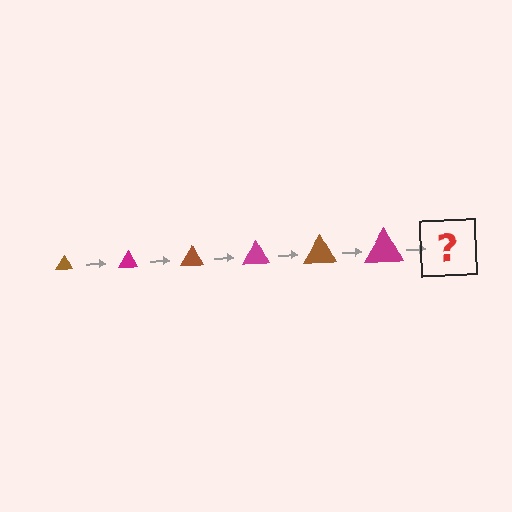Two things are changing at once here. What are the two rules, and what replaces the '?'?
The two rules are that the triangle grows larger each step and the color cycles through brown and magenta. The '?' should be a brown triangle, larger than the previous one.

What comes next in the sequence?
The next element should be a brown triangle, larger than the previous one.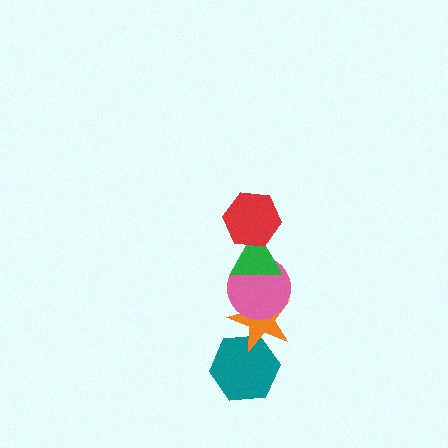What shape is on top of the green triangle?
The red hexagon is on top of the green triangle.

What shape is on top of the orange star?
The pink circle is on top of the orange star.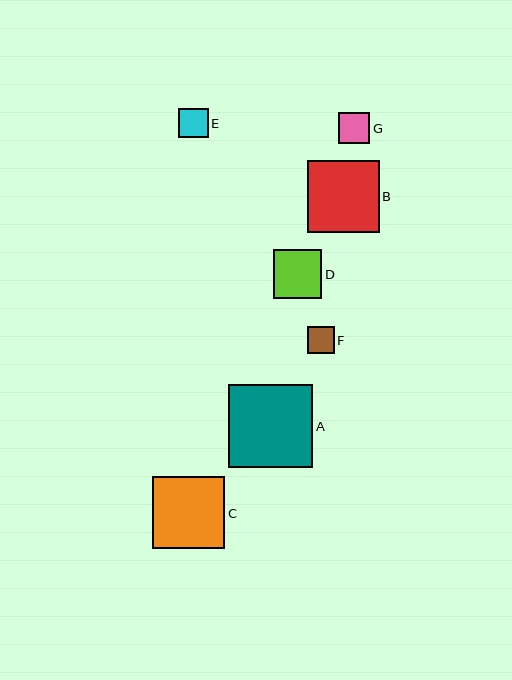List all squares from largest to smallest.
From largest to smallest: A, C, B, D, G, E, F.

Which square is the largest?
Square A is the largest with a size of approximately 84 pixels.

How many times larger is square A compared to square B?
Square A is approximately 1.2 times the size of square B.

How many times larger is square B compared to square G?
Square B is approximately 2.3 times the size of square G.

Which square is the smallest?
Square F is the smallest with a size of approximately 27 pixels.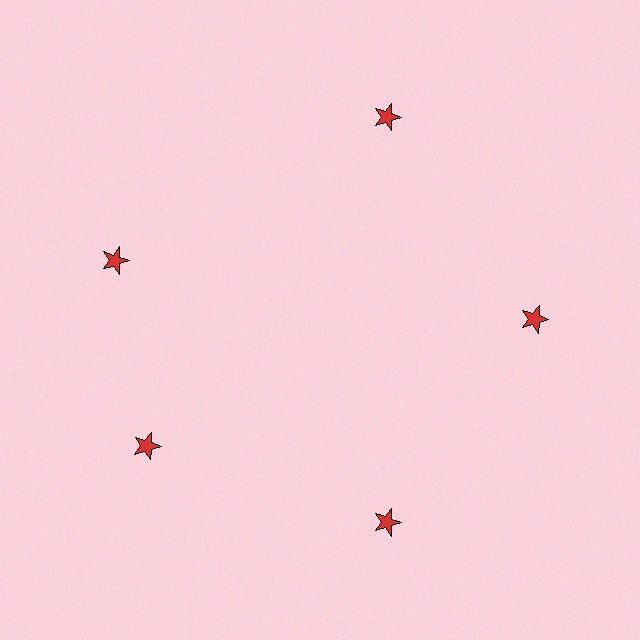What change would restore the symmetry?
The symmetry would be restored by rotating it back into even spacing with its neighbors so that all 5 stars sit at equal angles and equal distance from the center.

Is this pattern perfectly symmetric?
No. The 5 red stars are arranged in a ring, but one element near the 10 o'clock position is rotated out of alignment along the ring, breaking the 5-fold rotational symmetry.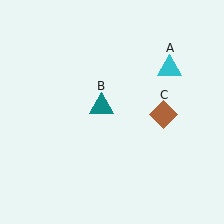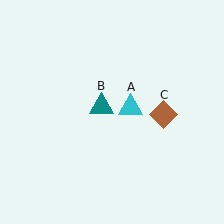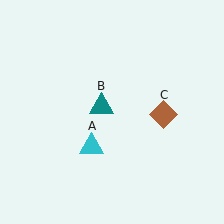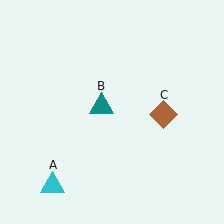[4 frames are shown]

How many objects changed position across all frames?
1 object changed position: cyan triangle (object A).